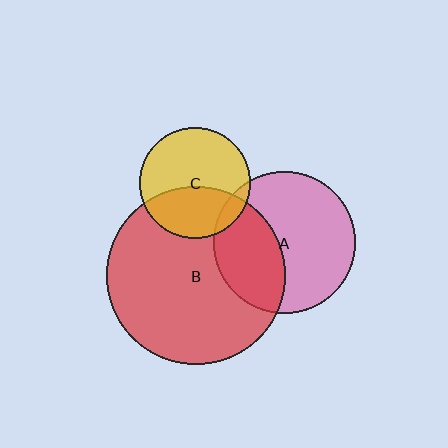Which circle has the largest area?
Circle B (red).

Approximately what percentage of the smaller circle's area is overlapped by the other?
Approximately 40%.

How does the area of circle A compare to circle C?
Approximately 1.6 times.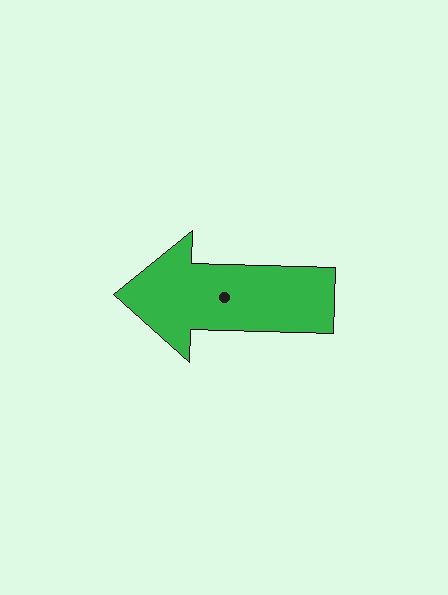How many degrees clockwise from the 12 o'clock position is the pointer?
Approximately 271 degrees.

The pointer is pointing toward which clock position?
Roughly 9 o'clock.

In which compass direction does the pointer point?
West.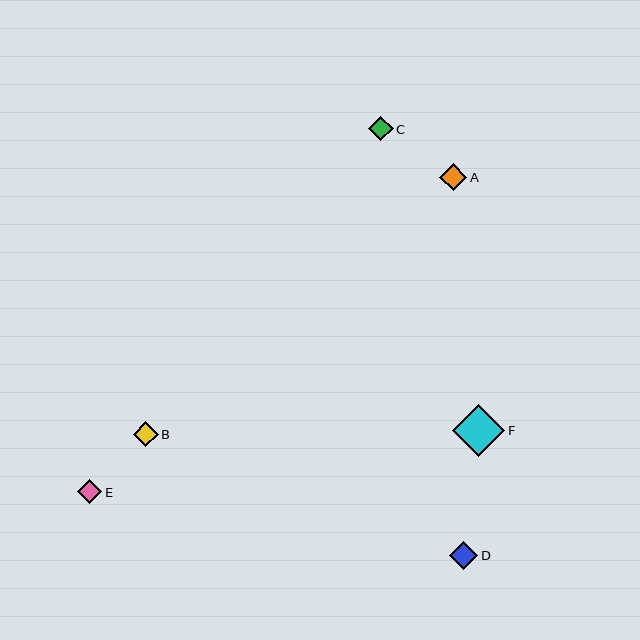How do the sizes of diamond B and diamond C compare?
Diamond B and diamond C are approximately the same size.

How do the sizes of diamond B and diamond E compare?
Diamond B and diamond E are approximately the same size.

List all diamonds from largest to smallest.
From largest to smallest: F, D, A, B, C, E.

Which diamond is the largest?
Diamond F is the largest with a size of approximately 52 pixels.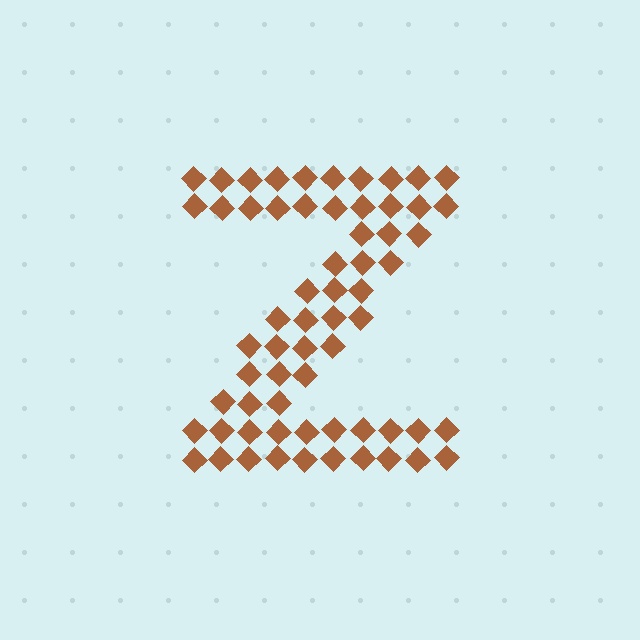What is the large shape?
The large shape is the letter Z.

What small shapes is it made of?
It is made of small diamonds.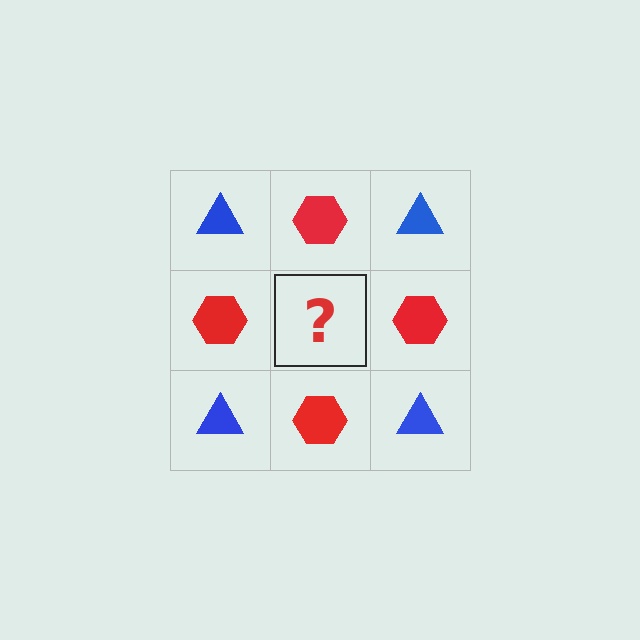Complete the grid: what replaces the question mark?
The question mark should be replaced with a blue triangle.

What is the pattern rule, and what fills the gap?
The rule is that it alternates blue triangle and red hexagon in a checkerboard pattern. The gap should be filled with a blue triangle.